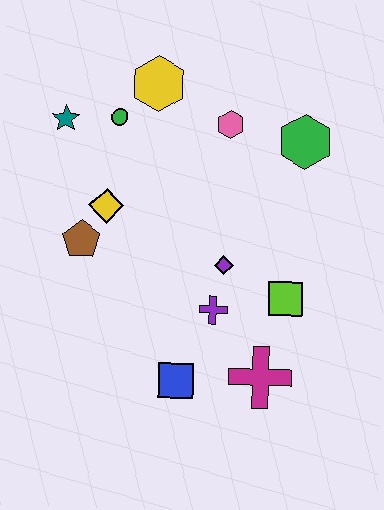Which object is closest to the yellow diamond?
The brown pentagon is closest to the yellow diamond.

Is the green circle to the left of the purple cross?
Yes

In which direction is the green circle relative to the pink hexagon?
The green circle is to the left of the pink hexagon.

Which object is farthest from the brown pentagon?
The green hexagon is farthest from the brown pentagon.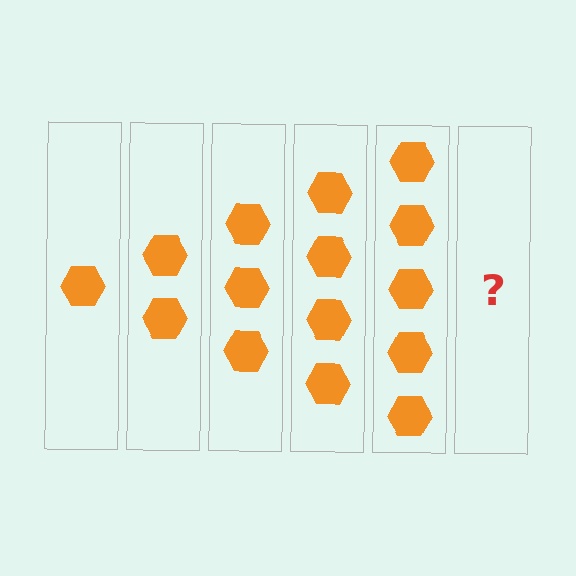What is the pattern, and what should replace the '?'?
The pattern is that each step adds one more hexagon. The '?' should be 6 hexagons.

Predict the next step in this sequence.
The next step is 6 hexagons.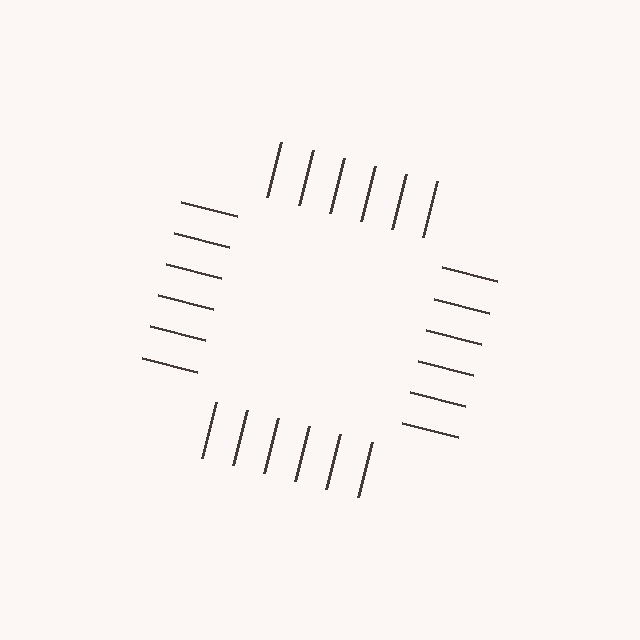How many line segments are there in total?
24 — 6 along each of the 4 edges.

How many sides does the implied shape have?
4 sides — the line-ends trace a square.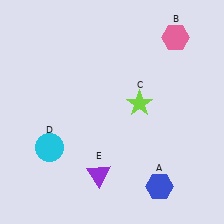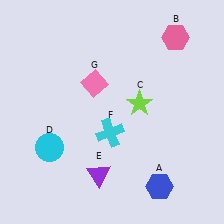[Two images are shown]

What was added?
A cyan cross (F), a pink diamond (G) were added in Image 2.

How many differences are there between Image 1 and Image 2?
There are 2 differences between the two images.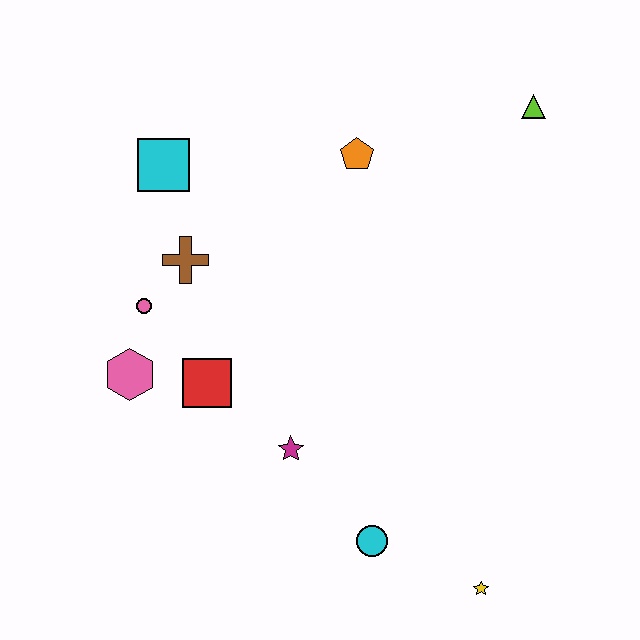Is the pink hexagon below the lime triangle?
Yes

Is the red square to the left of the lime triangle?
Yes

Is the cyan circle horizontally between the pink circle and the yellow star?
Yes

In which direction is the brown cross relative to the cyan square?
The brown cross is below the cyan square.